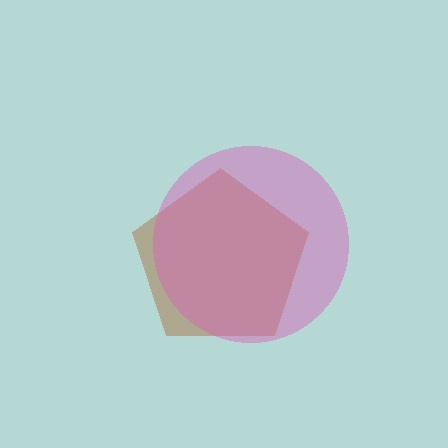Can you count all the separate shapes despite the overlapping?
Yes, there are 2 separate shapes.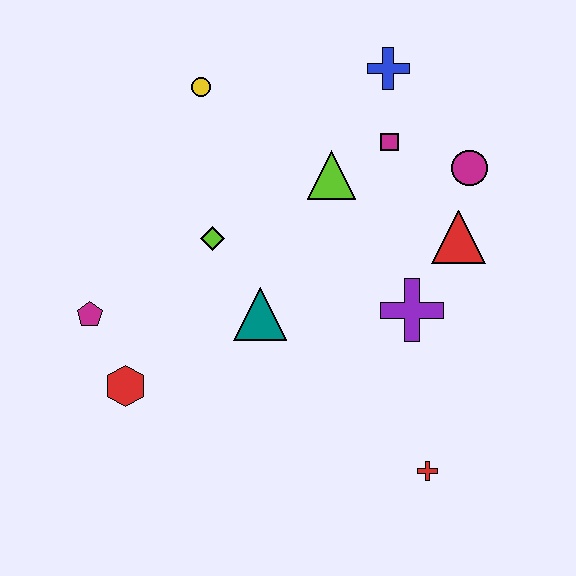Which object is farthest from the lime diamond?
The red cross is farthest from the lime diamond.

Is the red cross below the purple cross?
Yes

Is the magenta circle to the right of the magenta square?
Yes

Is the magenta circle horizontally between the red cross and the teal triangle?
No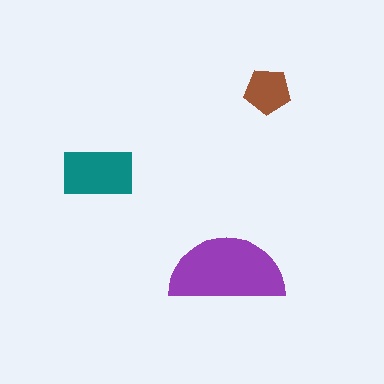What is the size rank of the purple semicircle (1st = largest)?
1st.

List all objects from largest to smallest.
The purple semicircle, the teal rectangle, the brown pentagon.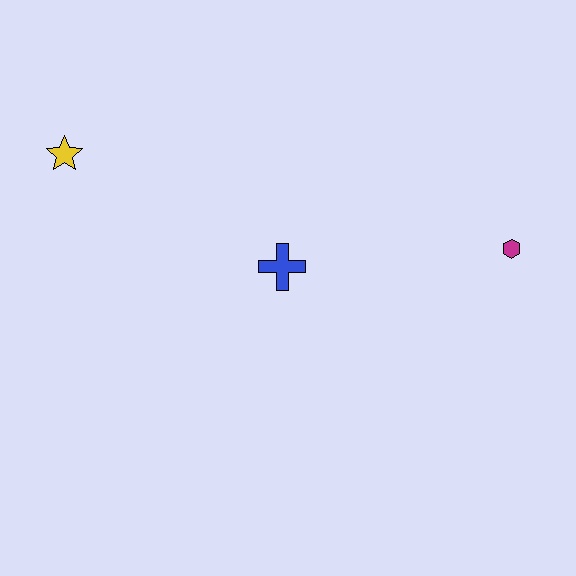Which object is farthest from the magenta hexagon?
The yellow star is farthest from the magenta hexagon.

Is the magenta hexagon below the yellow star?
Yes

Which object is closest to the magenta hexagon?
The blue cross is closest to the magenta hexagon.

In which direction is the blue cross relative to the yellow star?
The blue cross is to the right of the yellow star.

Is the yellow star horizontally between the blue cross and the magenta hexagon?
No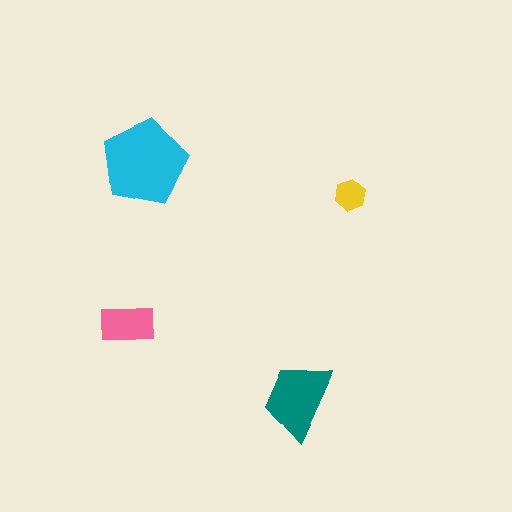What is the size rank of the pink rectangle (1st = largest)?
3rd.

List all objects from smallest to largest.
The yellow hexagon, the pink rectangle, the teal trapezoid, the cyan pentagon.